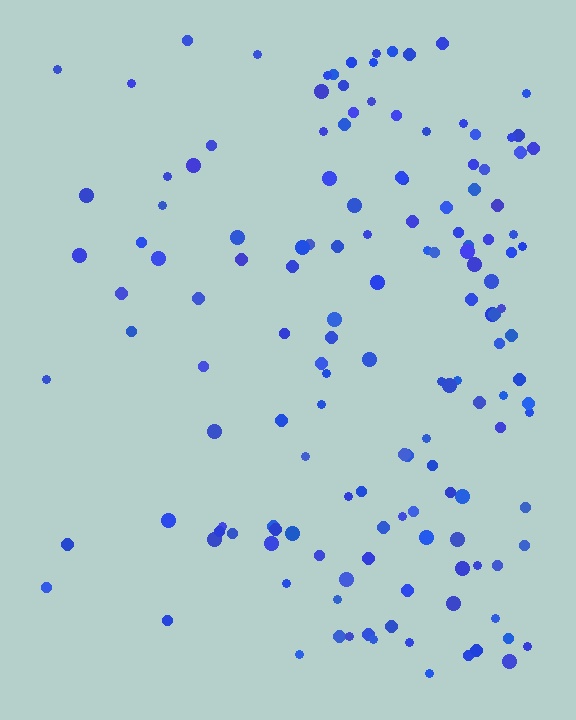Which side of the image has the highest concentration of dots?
The right.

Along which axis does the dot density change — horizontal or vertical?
Horizontal.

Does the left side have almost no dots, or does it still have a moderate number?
Still a moderate number, just noticeably fewer than the right.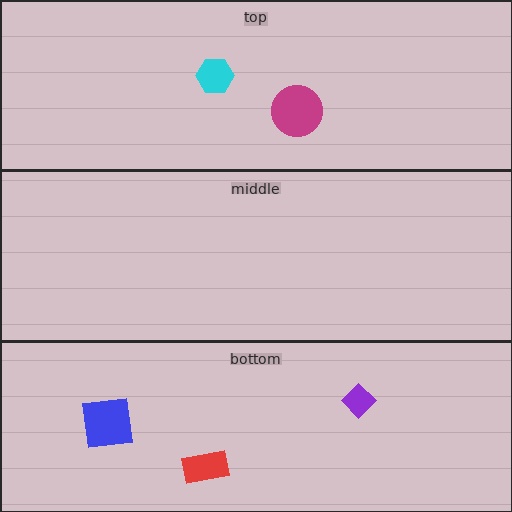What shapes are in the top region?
The magenta circle, the cyan hexagon.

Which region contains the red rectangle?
The bottom region.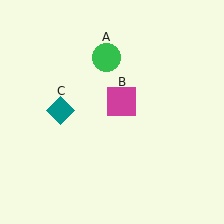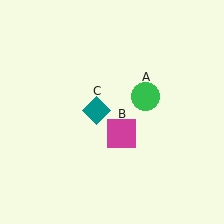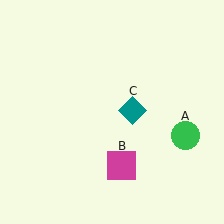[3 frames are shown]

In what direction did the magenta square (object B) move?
The magenta square (object B) moved down.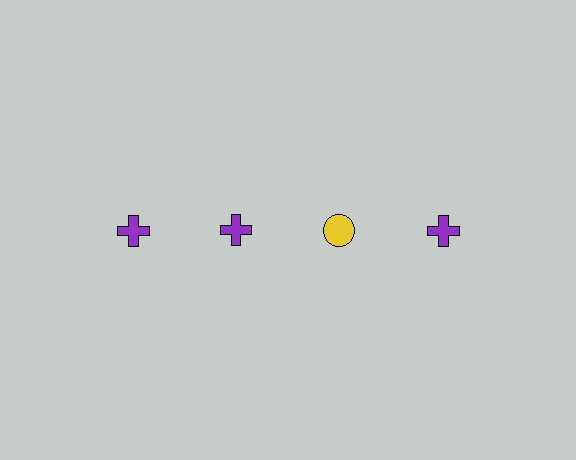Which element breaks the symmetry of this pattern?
The yellow circle in the top row, center column breaks the symmetry. All other shapes are purple crosses.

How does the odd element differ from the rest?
It differs in both color (yellow instead of purple) and shape (circle instead of cross).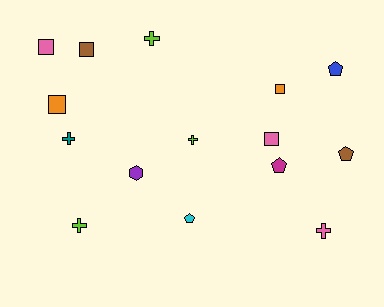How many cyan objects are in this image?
There is 1 cyan object.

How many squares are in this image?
There are 5 squares.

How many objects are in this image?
There are 15 objects.